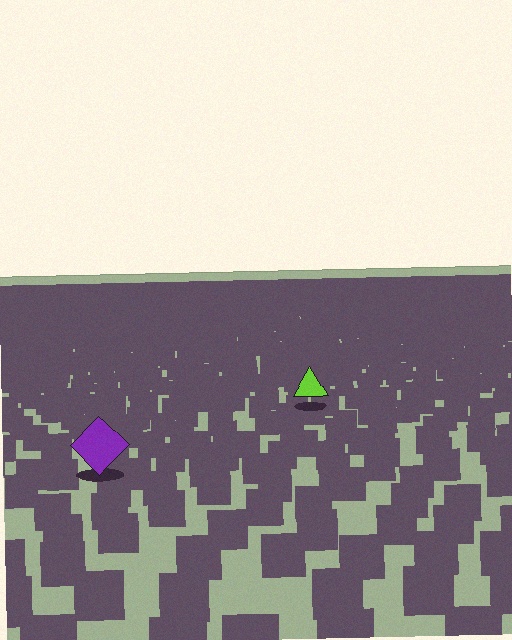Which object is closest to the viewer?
The purple diamond is closest. The texture marks near it are larger and more spread out.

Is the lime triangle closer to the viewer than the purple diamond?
No. The purple diamond is closer — you can tell from the texture gradient: the ground texture is coarser near it.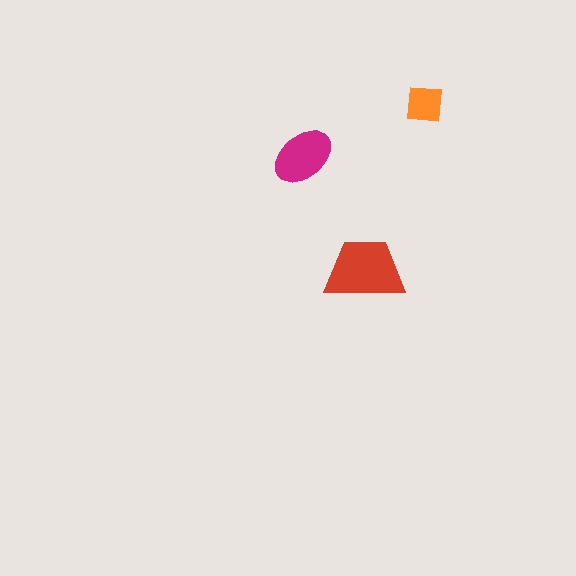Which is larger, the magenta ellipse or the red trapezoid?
The red trapezoid.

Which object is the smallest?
The orange square.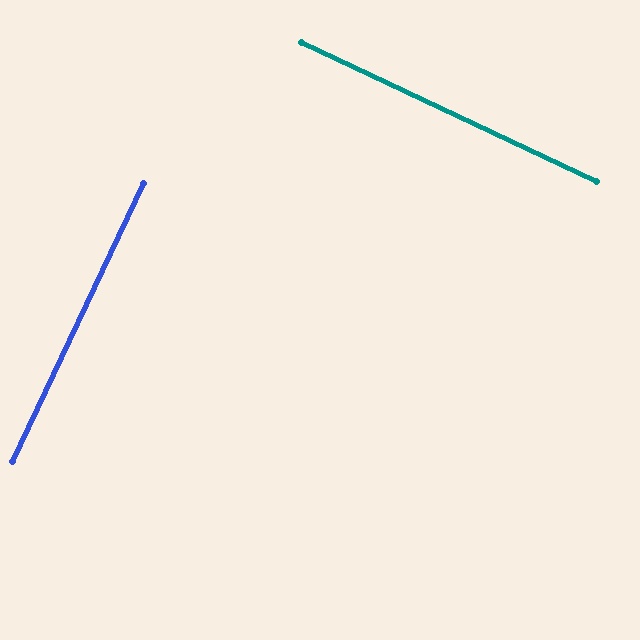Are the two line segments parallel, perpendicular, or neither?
Perpendicular — they meet at approximately 90°.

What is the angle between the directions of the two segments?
Approximately 90 degrees.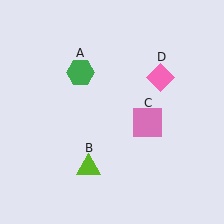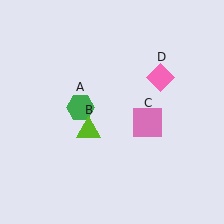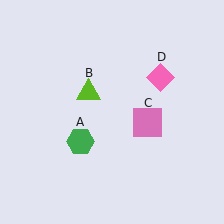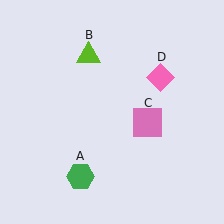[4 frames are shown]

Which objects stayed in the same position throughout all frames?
Pink square (object C) and pink diamond (object D) remained stationary.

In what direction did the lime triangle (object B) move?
The lime triangle (object B) moved up.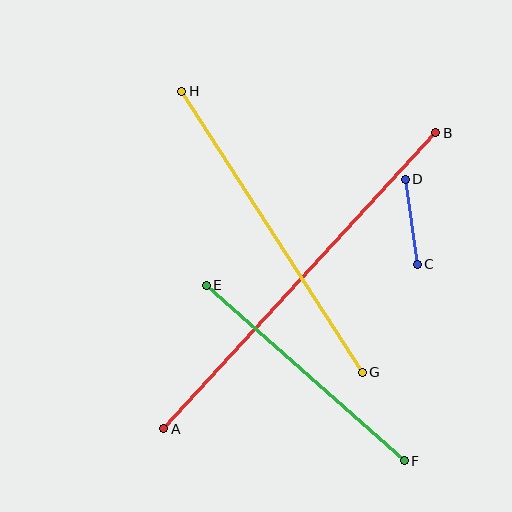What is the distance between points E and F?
The distance is approximately 265 pixels.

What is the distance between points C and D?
The distance is approximately 86 pixels.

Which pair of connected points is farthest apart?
Points A and B are farthest apart.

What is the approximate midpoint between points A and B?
The midpoint is at approximately (300, 281) pixels.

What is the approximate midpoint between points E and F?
The midpoint is at approximately (305, 373) pixels.